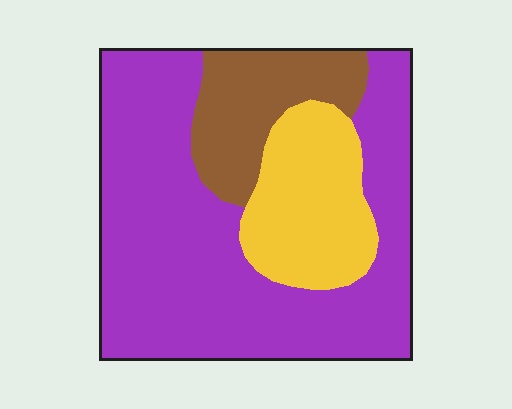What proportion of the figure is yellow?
Yellow takes up about one fifth (1/5) of the figure.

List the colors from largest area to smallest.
From largest to smallest: purple, yellow, brown.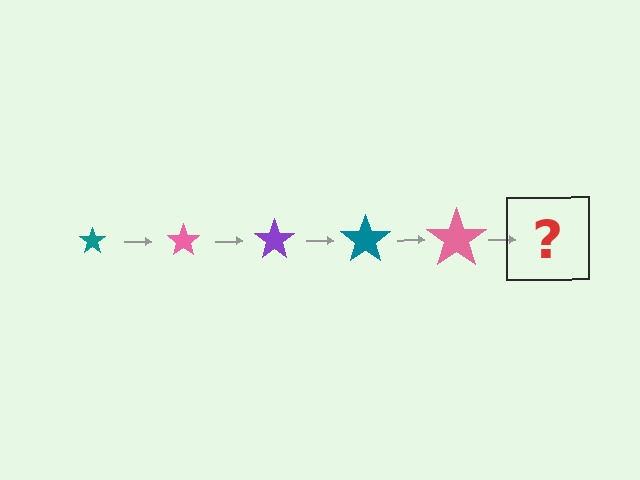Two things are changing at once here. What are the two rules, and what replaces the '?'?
The two rules are that the star grows larger each step and the color cycles through teal, pink, and purple. The '?' should be a purple star, larger than the previous one.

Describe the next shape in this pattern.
It should be a purple star, larger than the previous one.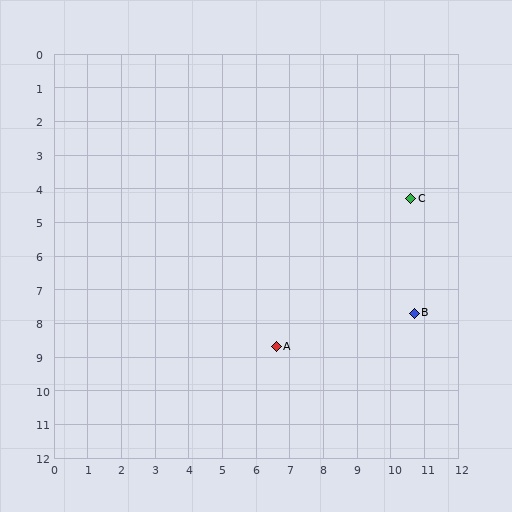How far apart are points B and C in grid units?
Points B and C are about 3.4 grid units apart.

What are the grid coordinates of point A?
Point A is at approximately (6.6, 8.7).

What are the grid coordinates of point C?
Point C is at approximately (10.6, 4.3).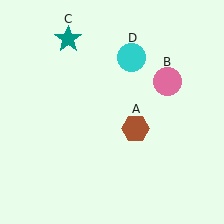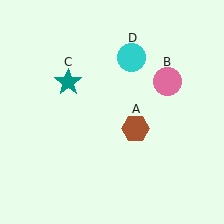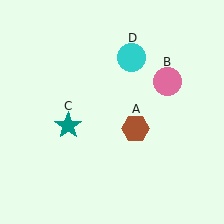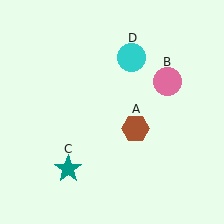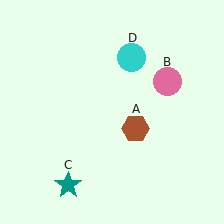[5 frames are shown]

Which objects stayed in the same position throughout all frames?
Brown hexagon (object A) and pink circle (object B) and cyan circle (object D) remained stationary.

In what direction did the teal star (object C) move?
The teal star (object C) moved down.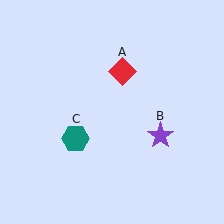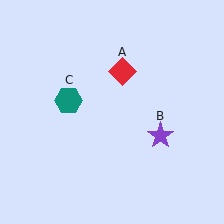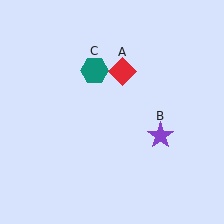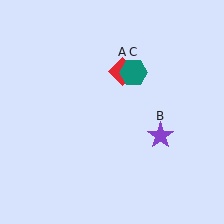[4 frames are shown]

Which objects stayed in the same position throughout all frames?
Red diamond (object A) and purple star (object B) remained stationary.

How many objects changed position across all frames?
1 object changed position: teal hexagon (object C).